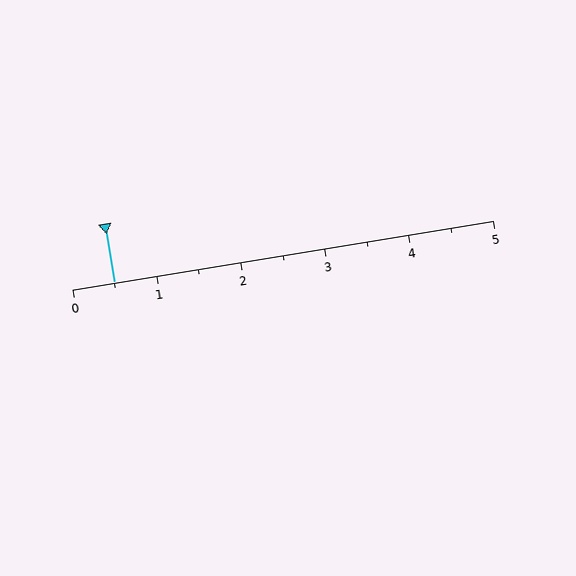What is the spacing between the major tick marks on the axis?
The major ticks are spaced 1 apart.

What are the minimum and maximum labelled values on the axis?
The axis runs from 0 to 5.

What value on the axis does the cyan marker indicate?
The marker indicates approximately 0.5.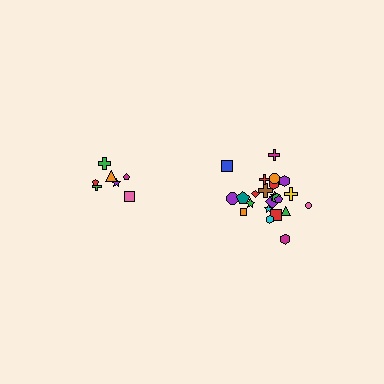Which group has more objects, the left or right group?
The right group.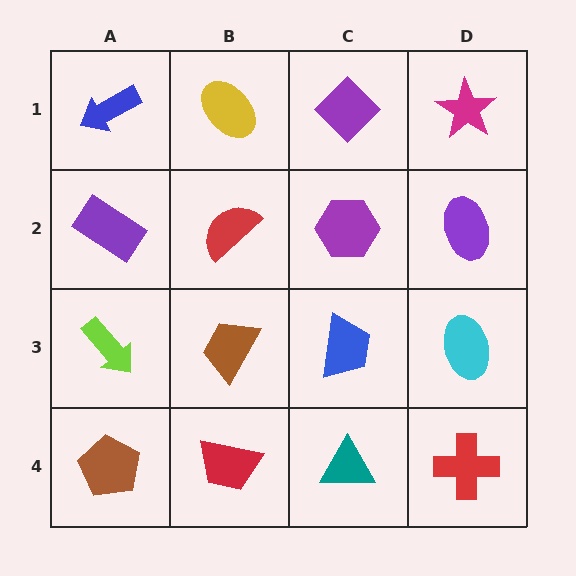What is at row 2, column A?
A purple rectangle.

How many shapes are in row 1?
4 shapes.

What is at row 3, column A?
A lime arrow.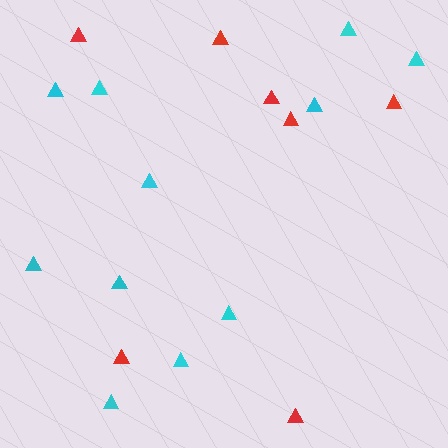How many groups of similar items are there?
There are 2 groups: one group of cyan triangles (11) and one group of red triangles (7).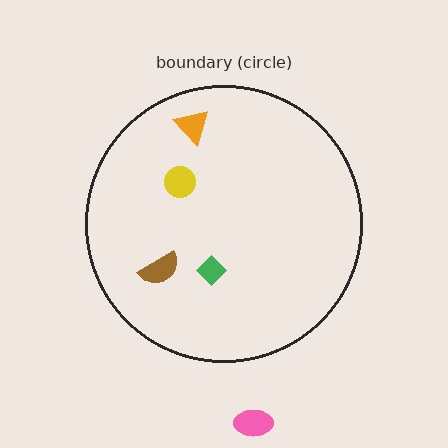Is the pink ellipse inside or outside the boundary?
Outside.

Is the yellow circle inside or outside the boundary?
Inside.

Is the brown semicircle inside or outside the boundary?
Inside.